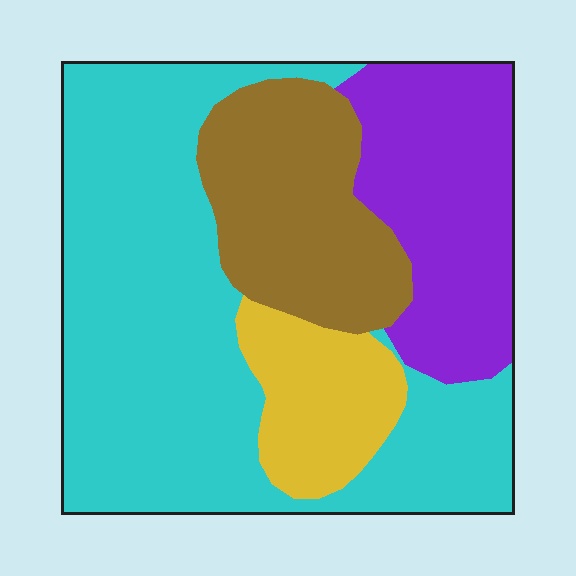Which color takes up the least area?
Yellow, at roughly 10%.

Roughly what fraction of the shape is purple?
Purple takes up about one fifth (1/5) of the shape.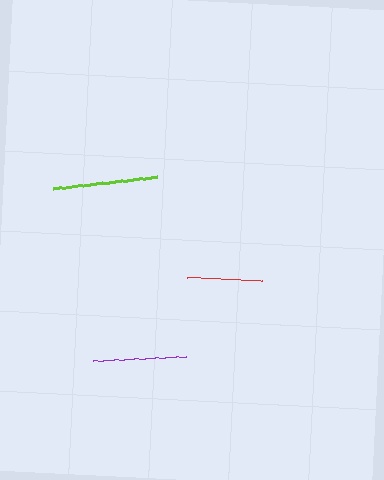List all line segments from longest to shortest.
From longest to shortest: lime, purple, red.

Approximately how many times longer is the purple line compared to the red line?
The purple line is approximately 1.3 times the length of the red line.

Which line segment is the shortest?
The red line is the shortest at approximately 74 pixels.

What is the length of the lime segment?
The lime segment is approximately 104 pixels long.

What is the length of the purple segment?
The purple segment is approximately 93 pixels long.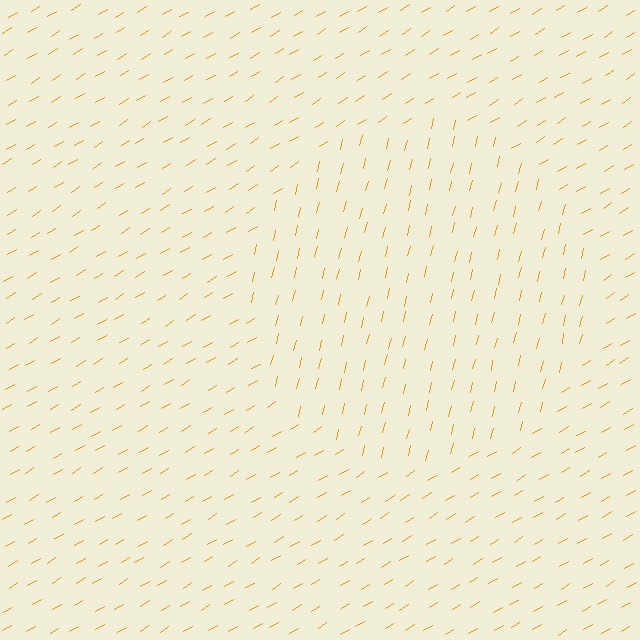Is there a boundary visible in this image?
Yes, there is a texture boundary formed by a change in line orientation.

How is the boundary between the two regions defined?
The boundary is defined purely by a change in line orientation (approximately 45 degrees difference). All lines are the same color and thickness.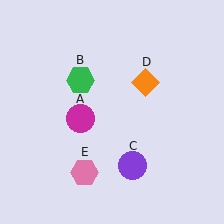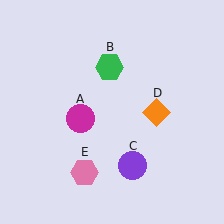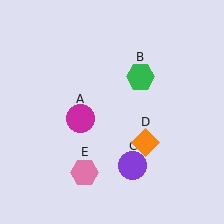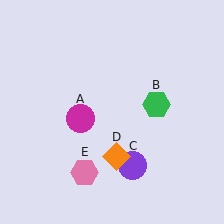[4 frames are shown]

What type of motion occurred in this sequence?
The green hexagon (object B), orange diamond (object D) rotated clockwise around the center of the scene.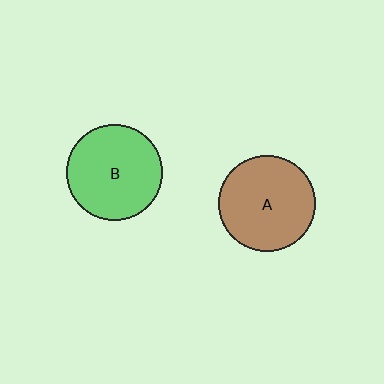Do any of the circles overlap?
No, none of the circles overlap.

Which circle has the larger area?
Circle A (brown).